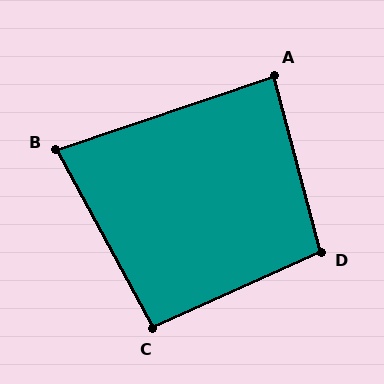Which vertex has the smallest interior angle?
B, at approximately 80 degrees.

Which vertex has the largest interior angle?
D, at approximately 100 degrees.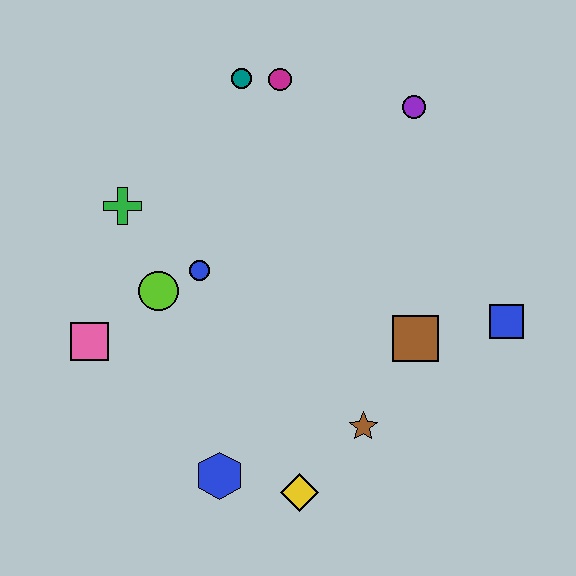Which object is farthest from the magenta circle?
The yellow diamond is farthest from the magenta circle.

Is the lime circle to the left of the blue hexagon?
Yes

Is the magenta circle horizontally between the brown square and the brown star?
No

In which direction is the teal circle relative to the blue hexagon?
The teal circle is above the blue hexagon.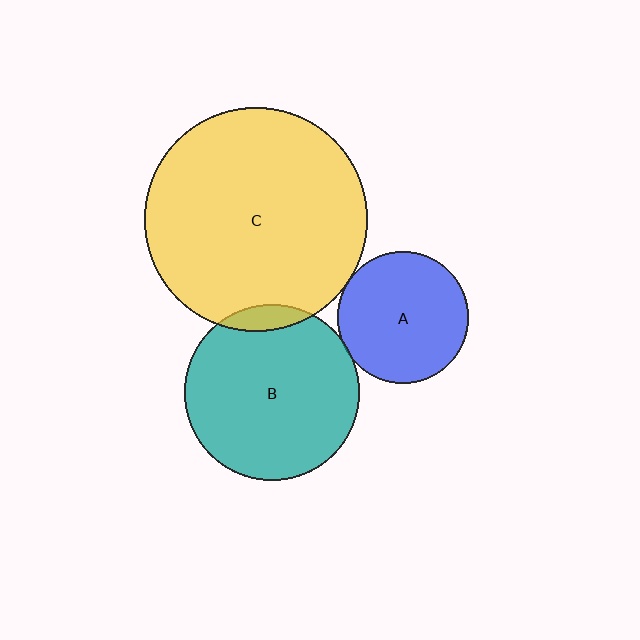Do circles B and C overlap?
Yes.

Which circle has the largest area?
Circle C (yellow).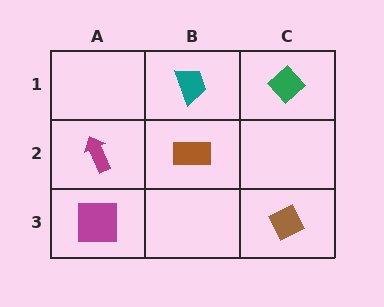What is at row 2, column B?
A brown rectangle.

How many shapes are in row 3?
2 shapes.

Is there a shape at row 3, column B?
No, that cell is empty.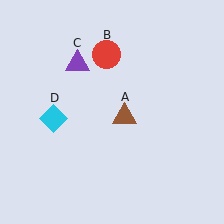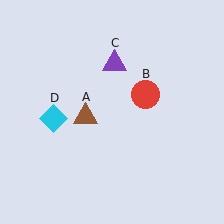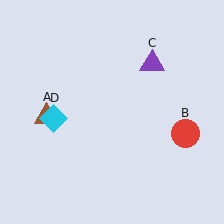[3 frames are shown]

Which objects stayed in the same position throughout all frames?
Cyan diamond (object D) remained stationary.